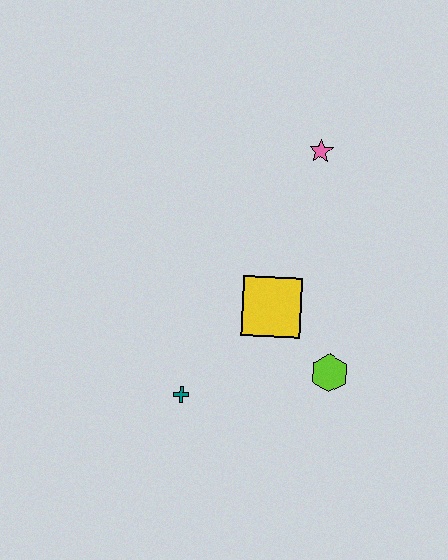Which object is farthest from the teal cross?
The pink star is farthest from the teal cross.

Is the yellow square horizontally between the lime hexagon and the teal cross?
Yes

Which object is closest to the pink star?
The yellow square is closest to the pink star.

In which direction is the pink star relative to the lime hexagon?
The pink star is above the lime hexagon.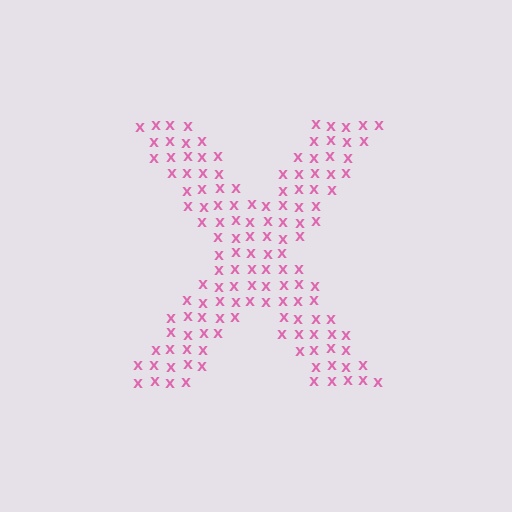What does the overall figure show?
The overall figure shows the letter X.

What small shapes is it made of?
It is made of small letter X's.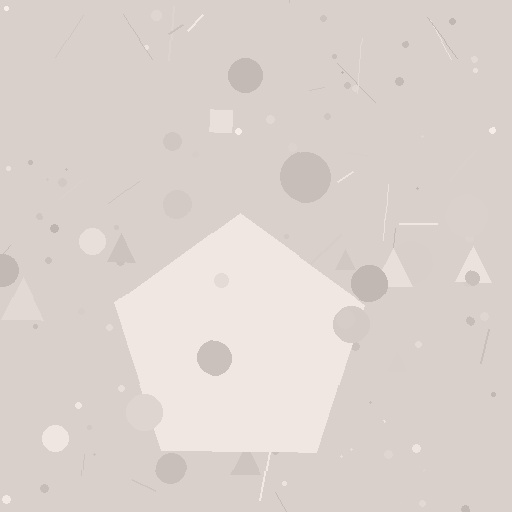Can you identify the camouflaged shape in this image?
The camouflaged shape is a pentagon.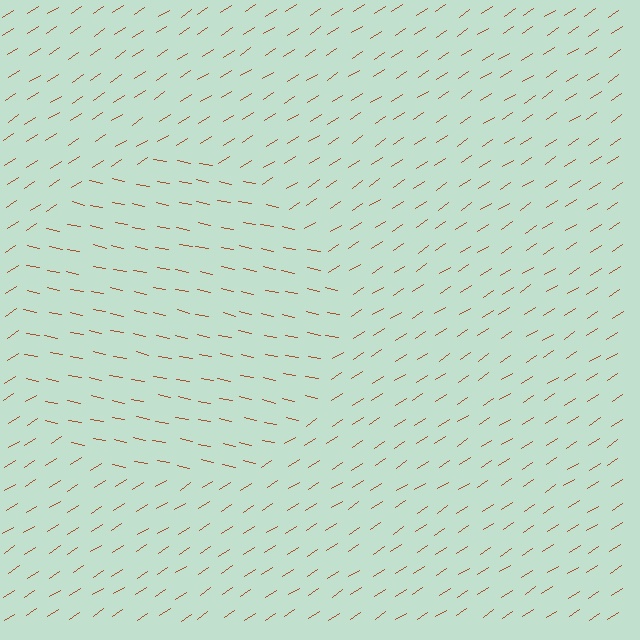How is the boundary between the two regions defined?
The boundary is defined purely by a change in line orientation (approximately 45 degrees difference). All lines are the same color and thickness.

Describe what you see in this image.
The image is filled with small brown line segments. A circle region in the image has lines oriented differently from the surrounding lines, creating a visible texture boundary.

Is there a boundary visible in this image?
Yes, there is a texture boundary formed by a change in line orientation.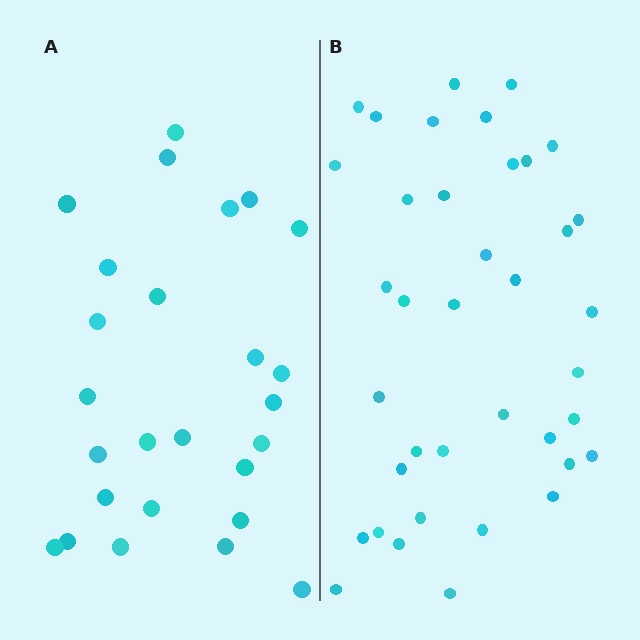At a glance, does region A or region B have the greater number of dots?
Region B (the right region) has more dots.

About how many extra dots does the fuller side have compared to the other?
Region B has roughly 12 or so more dots than region A.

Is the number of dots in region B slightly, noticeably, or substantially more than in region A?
Region B has substantially more. The ratio is roughly 1.5 to 1.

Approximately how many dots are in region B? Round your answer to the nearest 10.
About 40 dots. (The exact count is 38, which rounds to 40.)